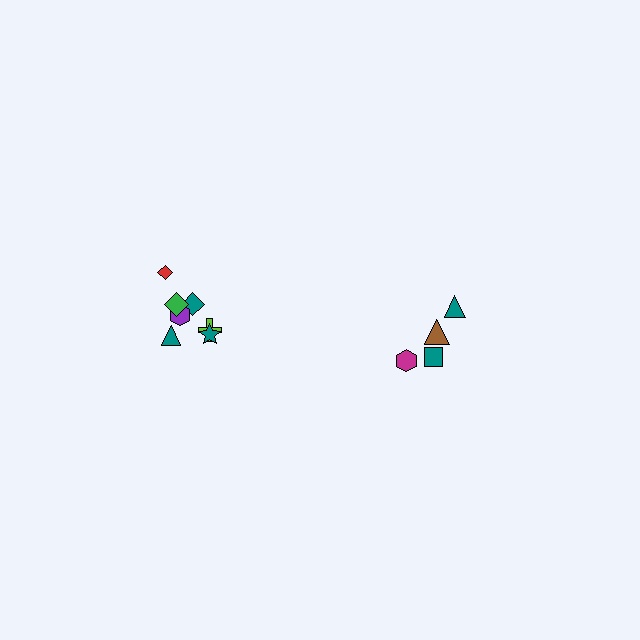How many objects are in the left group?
There are 7 objects.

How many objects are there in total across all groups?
There are 11 objects.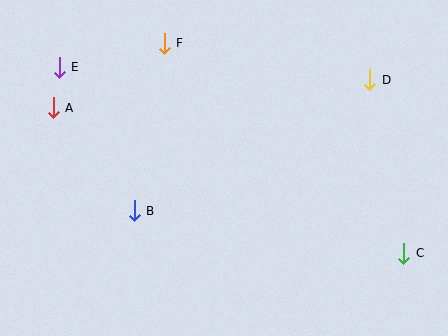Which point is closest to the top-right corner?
Point D is closest to the top-right corner.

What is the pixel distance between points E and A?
The distance between E and A is 41 pixels.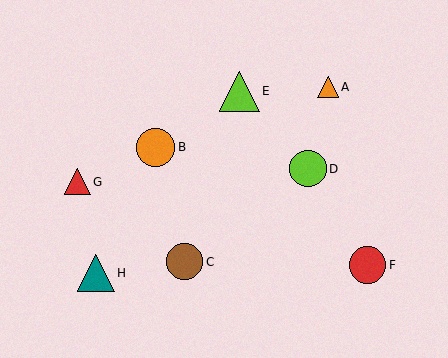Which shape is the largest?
The lime triangle (labeled E) is the largest.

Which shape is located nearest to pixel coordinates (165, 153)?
The orange circle (labeled B) at (155, 147) is nearest to that location.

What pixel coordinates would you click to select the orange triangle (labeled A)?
Click at (328, 87) to select the orange triangle A.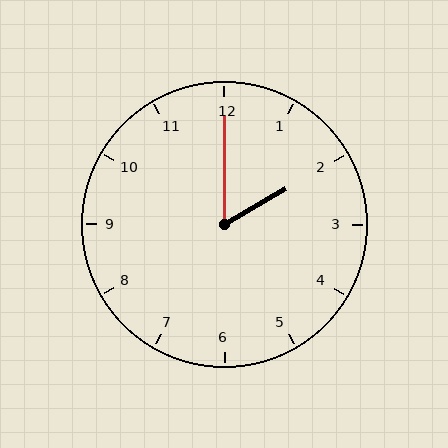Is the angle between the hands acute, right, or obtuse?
It is acute.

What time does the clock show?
2:00.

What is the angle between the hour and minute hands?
Approximately 60 degrees.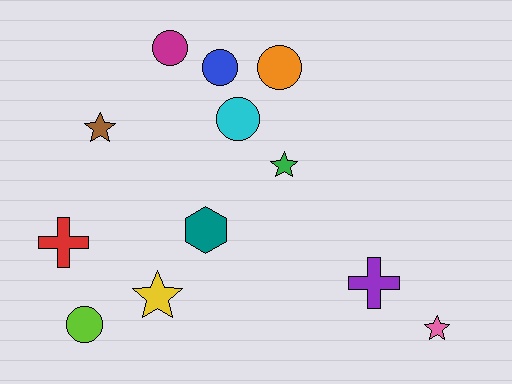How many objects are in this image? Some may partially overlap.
There are 12 objects.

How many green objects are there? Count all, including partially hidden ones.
There is 1 green object.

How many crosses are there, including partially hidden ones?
There are 2 crosses.